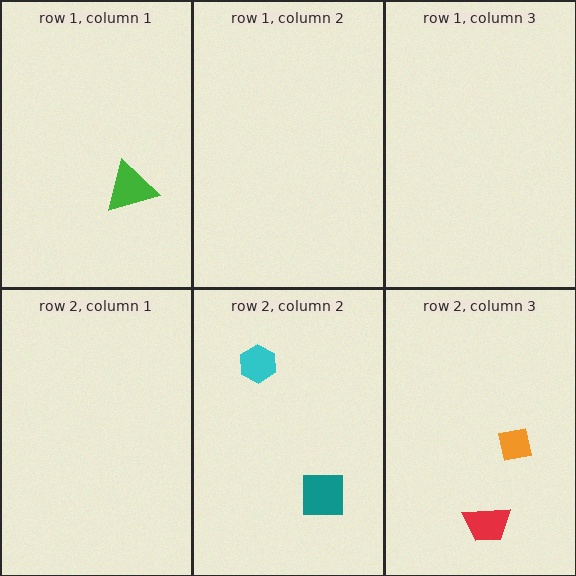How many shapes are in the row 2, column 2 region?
2.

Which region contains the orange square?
The row 2, column 3 region.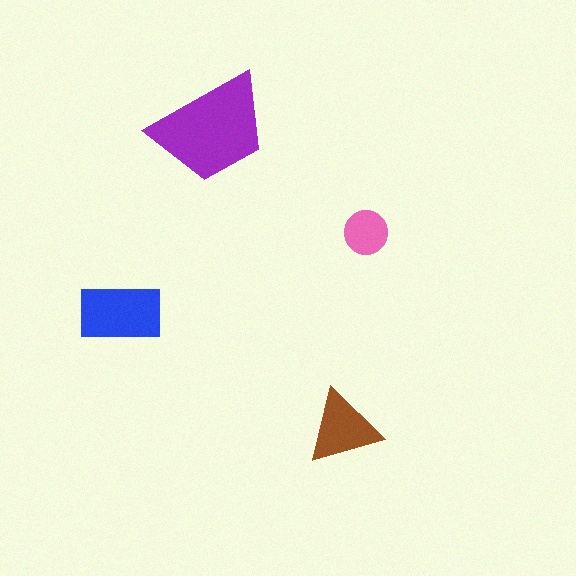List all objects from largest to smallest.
The purple trapezoid, the blue rectangle, the brown triangle, the pink circle.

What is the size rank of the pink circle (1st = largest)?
4th.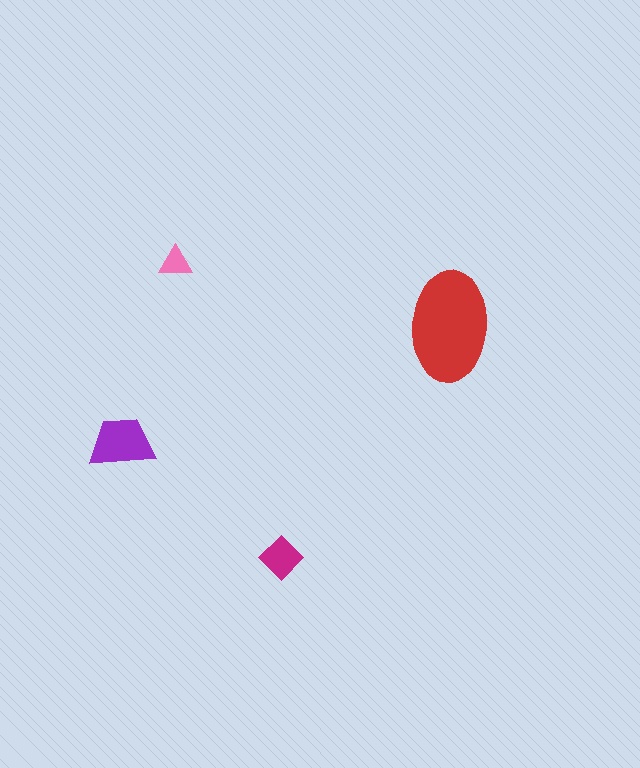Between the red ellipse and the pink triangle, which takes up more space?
The red ellipse.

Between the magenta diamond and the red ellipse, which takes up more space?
The red ellipse.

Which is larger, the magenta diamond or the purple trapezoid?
The purple trapezoid.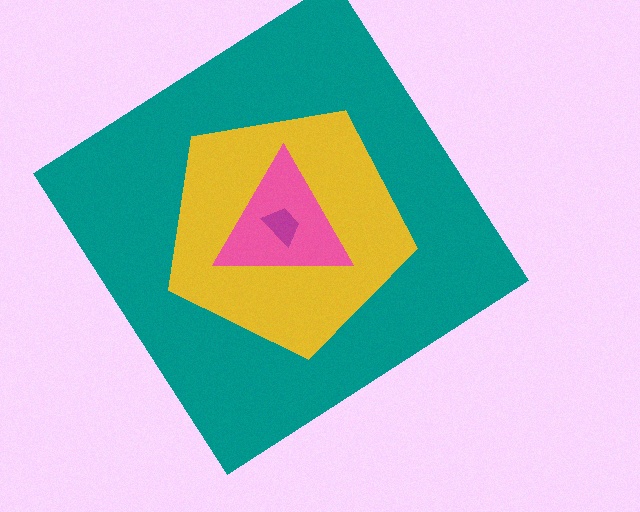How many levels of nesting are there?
4.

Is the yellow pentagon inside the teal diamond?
Yes.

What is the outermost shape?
The teal diamond.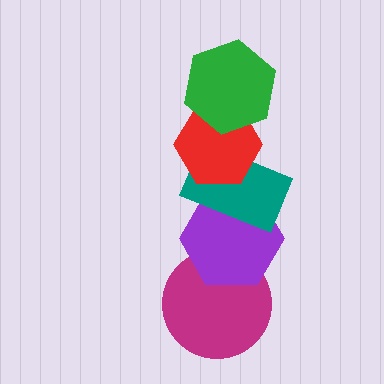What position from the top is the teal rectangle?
The teal rectangle is 3rd from the top.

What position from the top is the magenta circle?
The magenta circle is 5th from the top.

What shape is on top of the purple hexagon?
The teal rectangle is on top of the purple hexagon.